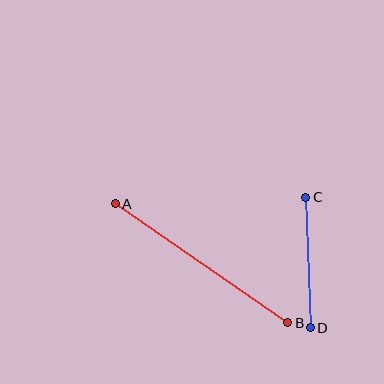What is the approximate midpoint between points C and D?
The midpoint is at approximately (308, 262) pixels.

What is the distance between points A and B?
The distance is approximately 209 pixels.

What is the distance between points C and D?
The distance is approximately 131 pixels.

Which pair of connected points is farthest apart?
Points A and B are farthest apart.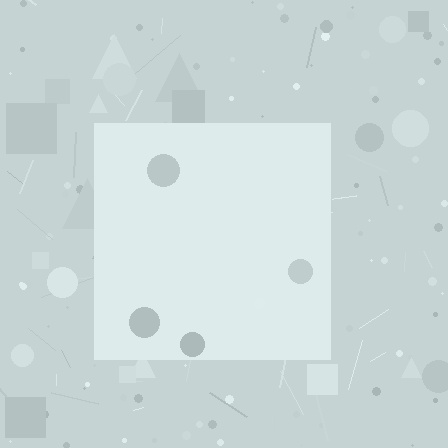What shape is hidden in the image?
A square is hidden in the image.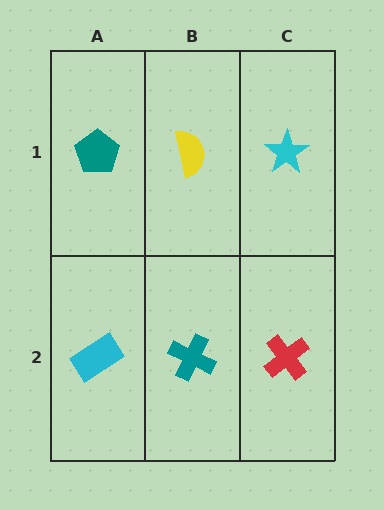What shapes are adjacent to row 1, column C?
A red cross (row 2, column C), a yellow semicircle (row 1, column B).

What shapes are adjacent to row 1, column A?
A cyan rectangle (row 2, column A), a yellow semicircle (row 1, column B).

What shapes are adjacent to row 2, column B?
A yellow semicircle (row 1, column B), a cyan rectangle (row 2, column A), a red cross (row 2, column C).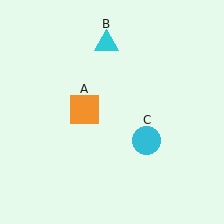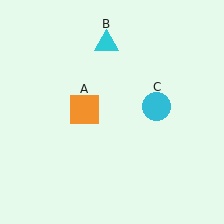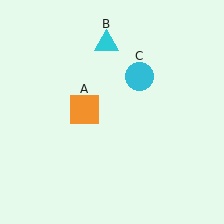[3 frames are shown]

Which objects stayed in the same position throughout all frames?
Orange square (object A) and cyan triangle (object B) remained stationary.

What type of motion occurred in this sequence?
The cyan circle (object C) rotated counterclockwise around the center of the scene.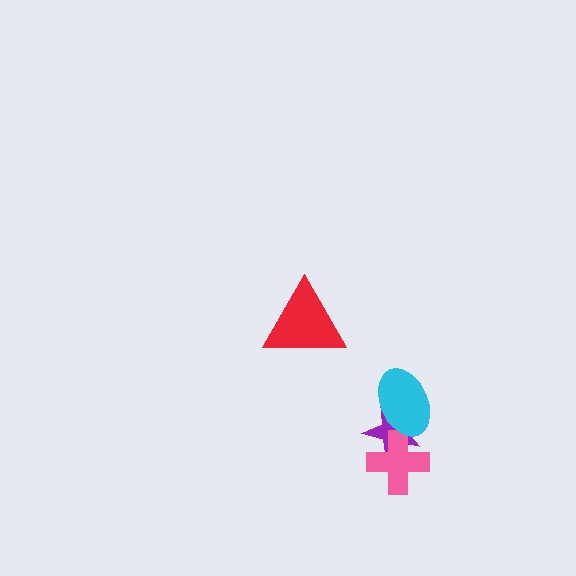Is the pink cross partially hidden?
Yes, it is partially covered by another shape.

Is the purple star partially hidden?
Yes, it is partially covered by another shape.